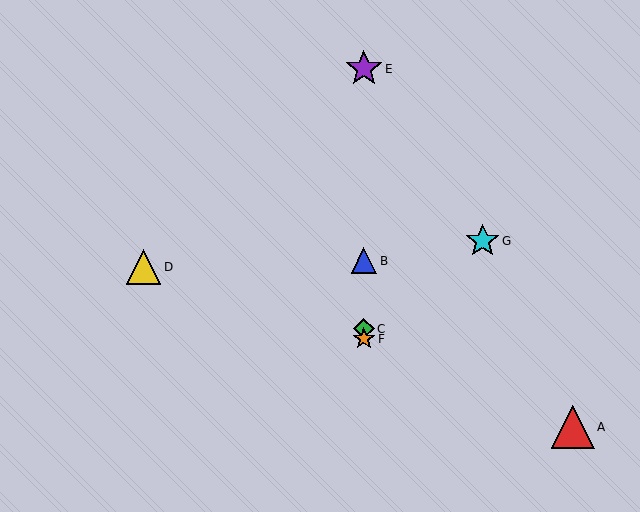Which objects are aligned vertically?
Objects B, C, E, F are aligned vertically.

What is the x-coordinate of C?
Object C is at x≈364.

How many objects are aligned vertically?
4 objects (B, C, E, F) are aligned vertically.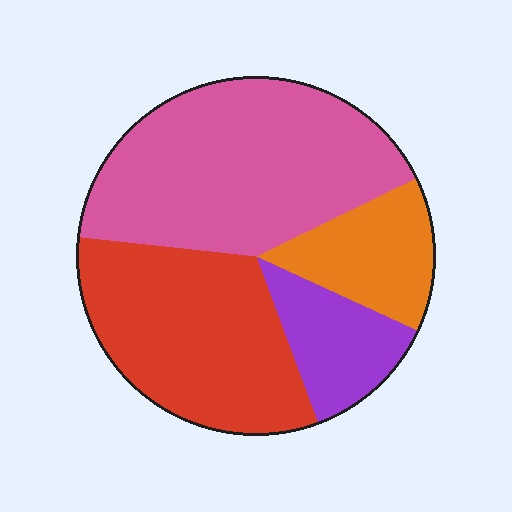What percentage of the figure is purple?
Purple takes up less than a sixth of the figure.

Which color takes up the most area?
Pink, at roughly 40%.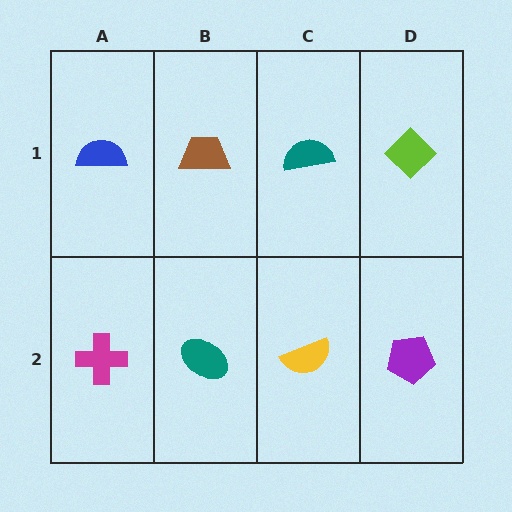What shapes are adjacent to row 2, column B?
A brown trapezoid (row 1, column B), a magenta cross (row 2, column A), a yellow semicircle (row 2, column C).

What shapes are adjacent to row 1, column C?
A yellow semicircle (row 2, column C), a brown trapezoid (row 1, column B), a lime diamond (row 1, column D).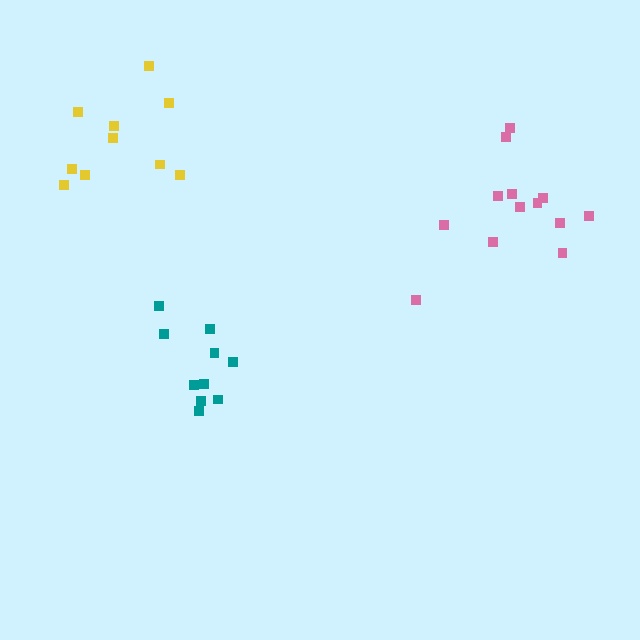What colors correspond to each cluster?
The clusters are colored: teal, yellow, pink.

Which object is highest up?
The yellow cluster is topmost.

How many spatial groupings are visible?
There are 3 spatial groupings.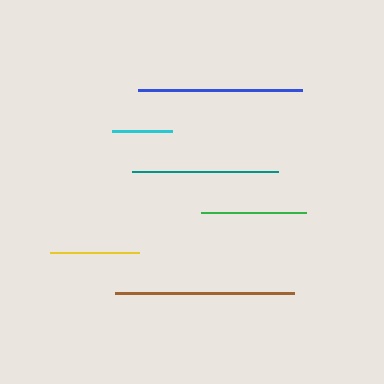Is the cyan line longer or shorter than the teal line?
The teal line is longer than the cyan line.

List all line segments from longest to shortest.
From longest to shortest: brown, blue, teal, green, yellow, cyan.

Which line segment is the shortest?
The cyan line is the shortest at approximately 60 pixels.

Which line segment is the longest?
The brown line is the longest at approximately 179 pixels.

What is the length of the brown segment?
The brown segment is approximately 179 pixels long.